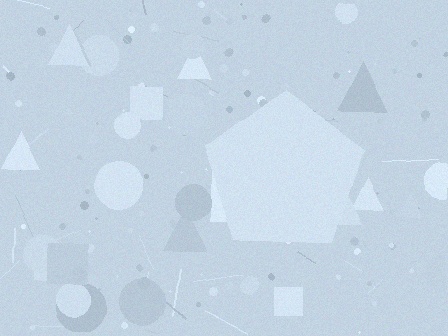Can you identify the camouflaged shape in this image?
The camouflaged shape is a pentagon.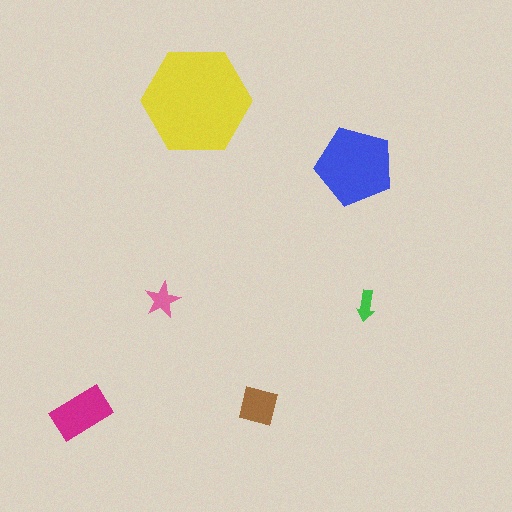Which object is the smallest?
The green arrow.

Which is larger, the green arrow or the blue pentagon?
The blue pentagon.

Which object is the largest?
The yellow hexagon.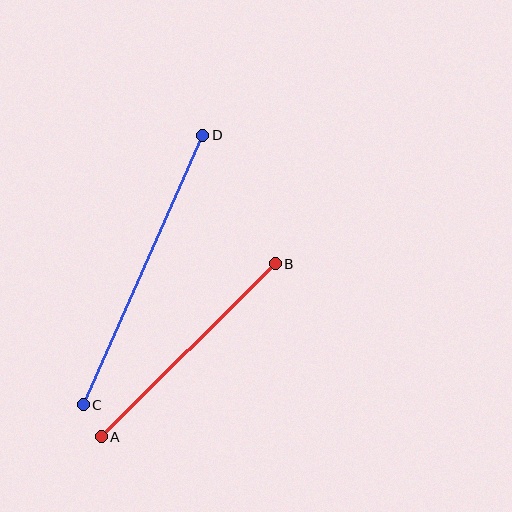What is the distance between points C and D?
The distance is approximately 295 pixels.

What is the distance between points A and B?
The distance is approximately 245 pixels.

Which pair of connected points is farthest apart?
Points C and D are farthest apart.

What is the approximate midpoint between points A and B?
The midpoint is at approximately (188, 350) pixels.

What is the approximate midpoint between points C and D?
The midpoint is at approximately (143, 270) pixels.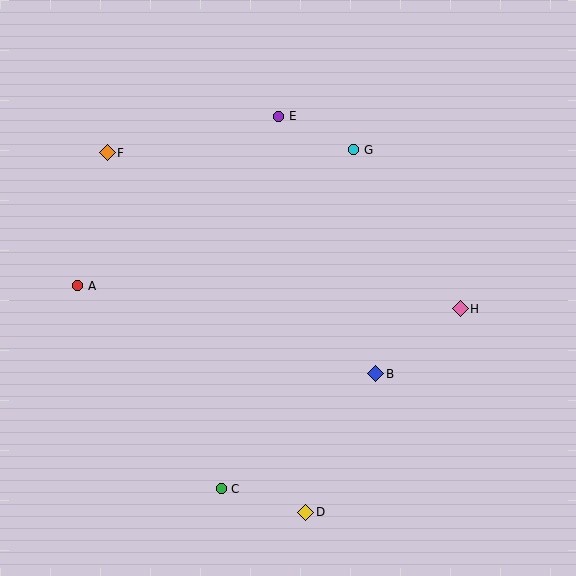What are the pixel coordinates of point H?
Point H is at (460, 309).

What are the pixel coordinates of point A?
Point A is at (78, 286).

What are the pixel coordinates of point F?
Point F is at (107, 153).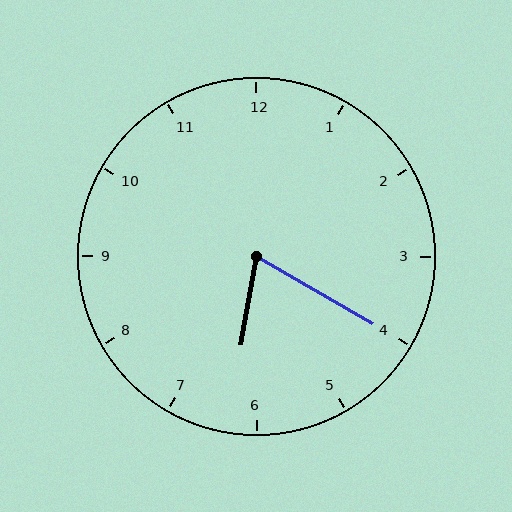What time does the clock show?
6:20.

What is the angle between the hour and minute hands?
Approximately 70 degrees.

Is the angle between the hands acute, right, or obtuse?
It is acute.